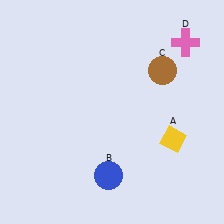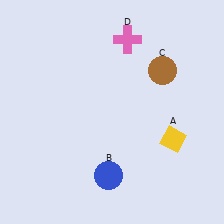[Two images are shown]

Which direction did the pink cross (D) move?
The pink cross (D) moved left.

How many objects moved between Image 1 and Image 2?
1 object moved between the two images.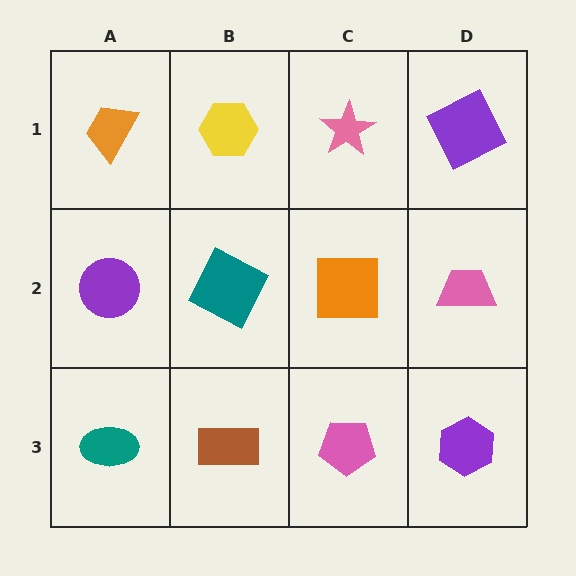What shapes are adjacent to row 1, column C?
An orange square (row 2, column C), a yellow hexagon (row 1, column B), a purple square (row 1, column D).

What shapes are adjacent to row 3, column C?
An orange square (row 2, column C), a brown rectangle (row 3, column B), a purple hexagon (row 3, column D).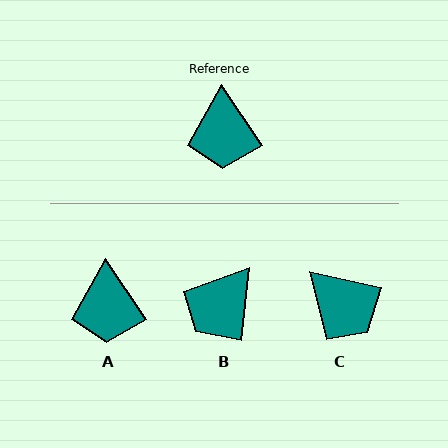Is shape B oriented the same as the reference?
No, it is off by about 40 degrees.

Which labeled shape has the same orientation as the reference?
A.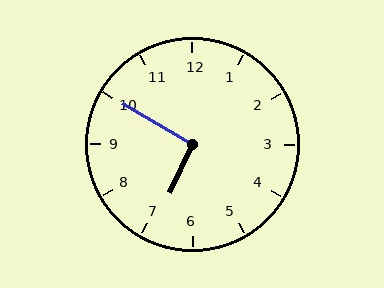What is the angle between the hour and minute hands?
Approximately 95 degrees.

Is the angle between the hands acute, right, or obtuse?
It is right.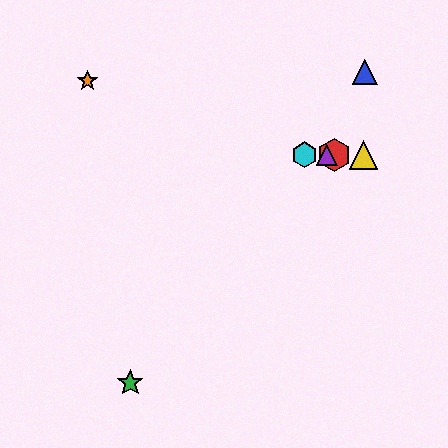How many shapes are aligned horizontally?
4 shapes (the red hexagon, the yellow triangle, the purple triangle, the cyan hexagon) are aligned horizontally.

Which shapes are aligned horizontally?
The red hexagon, the yellow triangle, the purple triangle, the cyan hexagon are aligned horizontally.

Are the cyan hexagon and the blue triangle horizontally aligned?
No, the cyan hexagon is at y≈155 and the blue triangle is at y≈72.